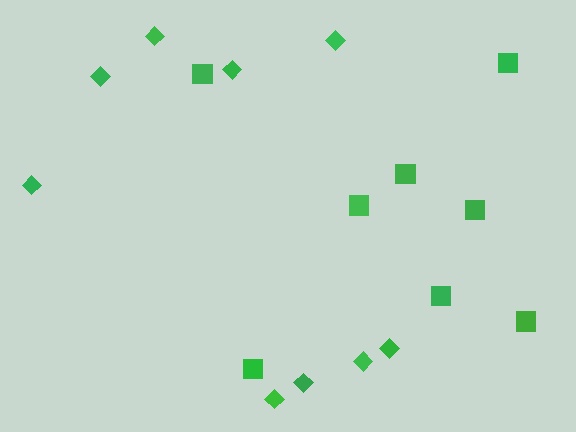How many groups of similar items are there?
There are 2 groups: one group of diamonds (9) and one group of squares (8).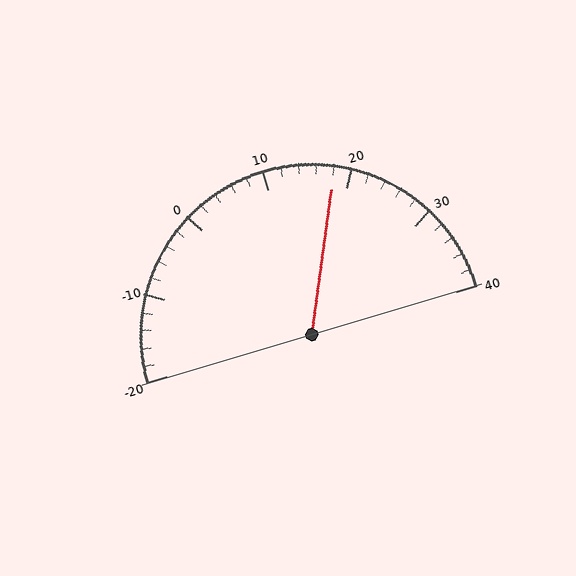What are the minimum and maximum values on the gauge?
The gauge ranges from -20 to 40.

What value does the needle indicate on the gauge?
The needle indicates approximately 18.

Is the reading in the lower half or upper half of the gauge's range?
The reading is in the upper half of the range (-20 to 40).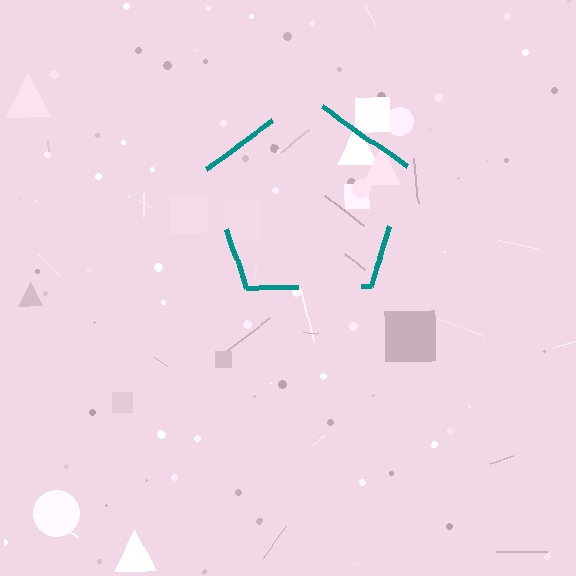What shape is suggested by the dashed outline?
The dashed outline suggests a pentagon.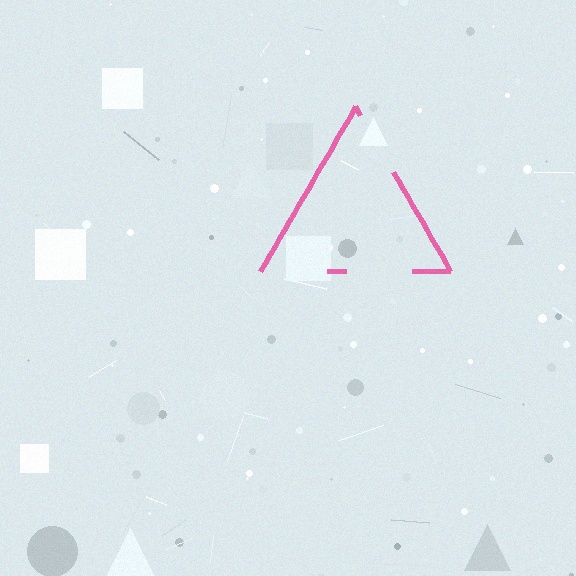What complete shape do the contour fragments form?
The contour fragments form a triangle.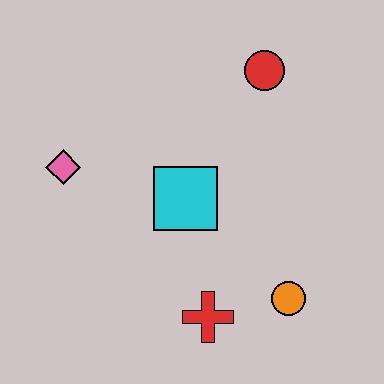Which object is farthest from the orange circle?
The pink diamond is farthest from the orange circle.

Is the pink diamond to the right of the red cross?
No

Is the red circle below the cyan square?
No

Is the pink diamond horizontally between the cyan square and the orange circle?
No